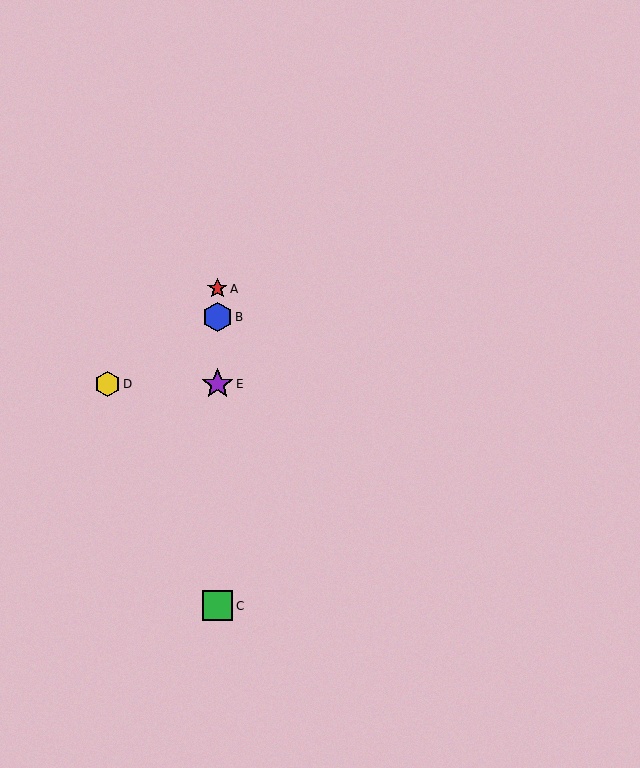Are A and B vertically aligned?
Yes, both are at x≈217.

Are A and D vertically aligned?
No, A is at x≈217 and D is at x≈108.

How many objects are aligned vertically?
4 objects (A, B, C, E) are aligned vertically.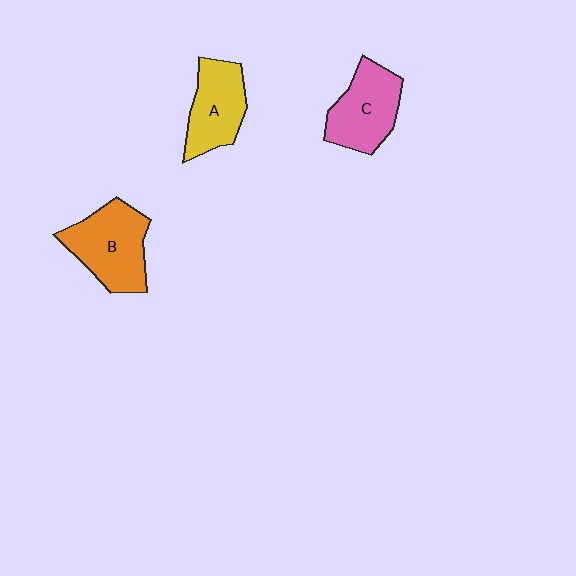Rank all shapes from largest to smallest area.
From largest to smallest: B (orange), C (pink), A (yellow).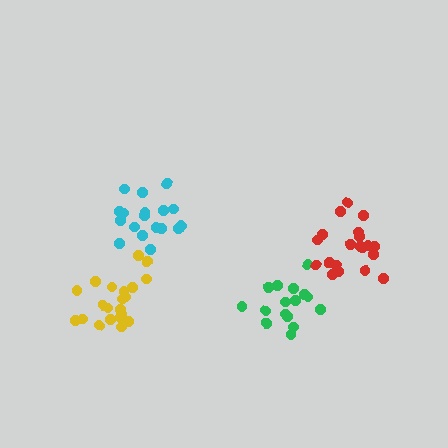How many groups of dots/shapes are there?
There are 4 groups.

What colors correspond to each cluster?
The clusters are colored: green, yellow, cyan, red.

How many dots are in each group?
Group 1: 16 dots, Group 2: 21 dots, Group 3: 18 dots, Group 4: 20 dots (75 total).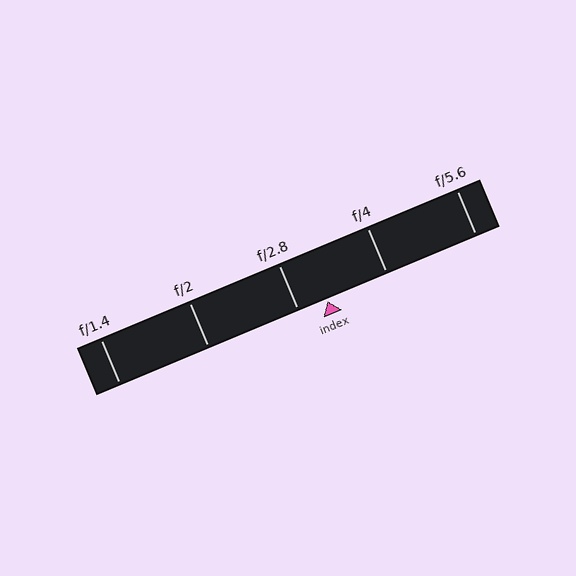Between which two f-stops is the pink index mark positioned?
The index mark is between f/2.8 and f/4.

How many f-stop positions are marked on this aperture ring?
There are 5 f-stop positions marked.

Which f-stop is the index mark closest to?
The index mark is closest to f/2.8.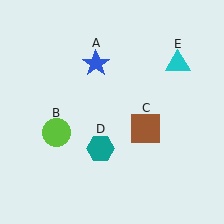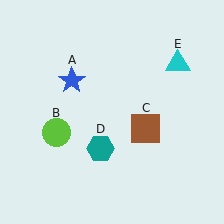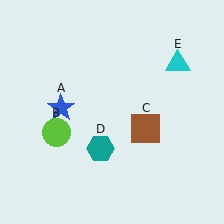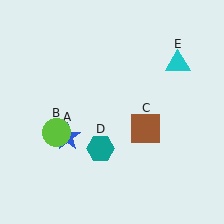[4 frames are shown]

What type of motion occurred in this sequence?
The blue star (object A) rotated counterclockwise around the center of the scene.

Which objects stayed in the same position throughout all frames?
Lime circle (object B) and brown square (object C) and teal hexagon (object D) and cyan triangle (object E) remained stationary.